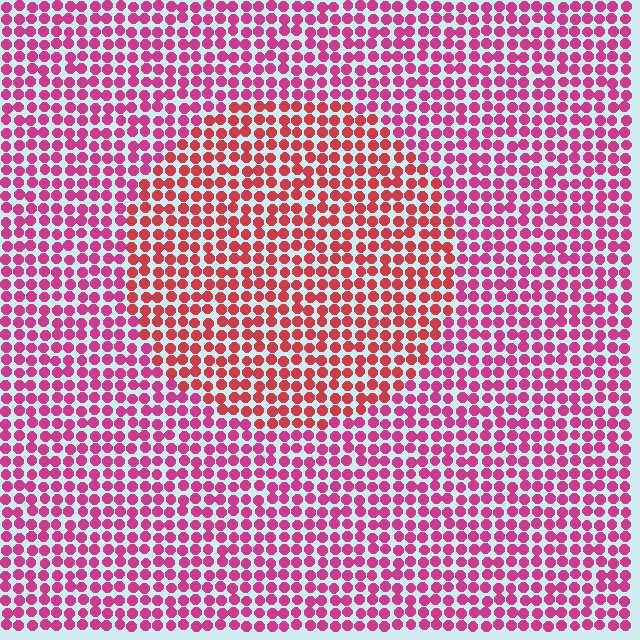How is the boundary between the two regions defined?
The boundary is defined purely by a slight shift in hue (about 29 degrees). Spacing, size, and orientation are identical on both sides.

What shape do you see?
I see a circle.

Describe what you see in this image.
The image is filled with small magenta elements in a uniform arrangement. A circle-shaped region is visible where the elements are tinted to a slightly different hue, forming a subtle color boundary.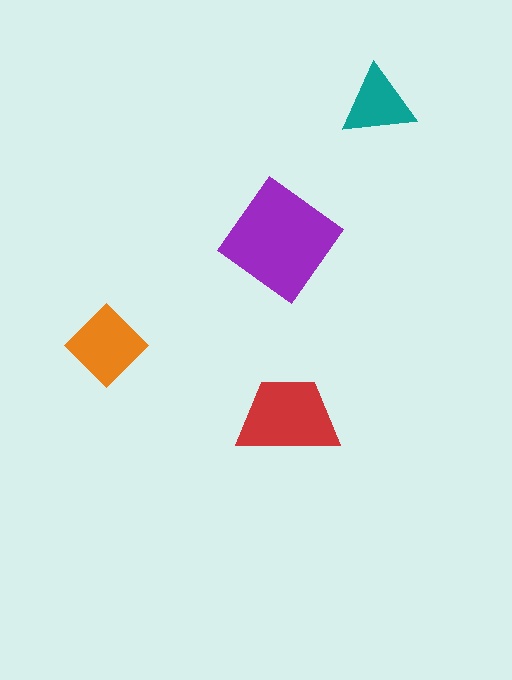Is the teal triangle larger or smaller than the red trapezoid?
Smaller.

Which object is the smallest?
The teal triangle.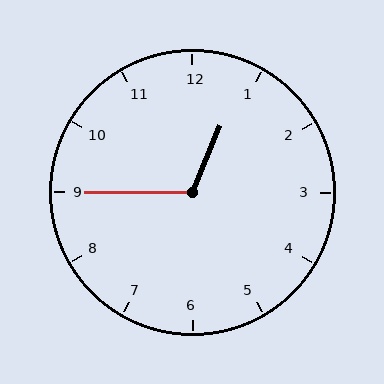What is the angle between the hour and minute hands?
Approximately 112 degrees.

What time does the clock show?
12:45.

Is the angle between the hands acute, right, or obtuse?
It is obtuse.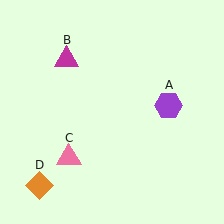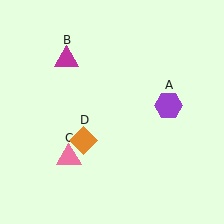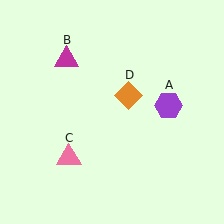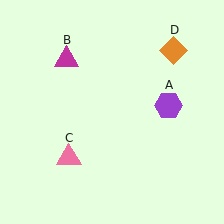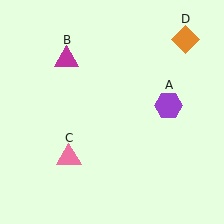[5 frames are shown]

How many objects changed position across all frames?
1 object changed position: orange diamond (object D).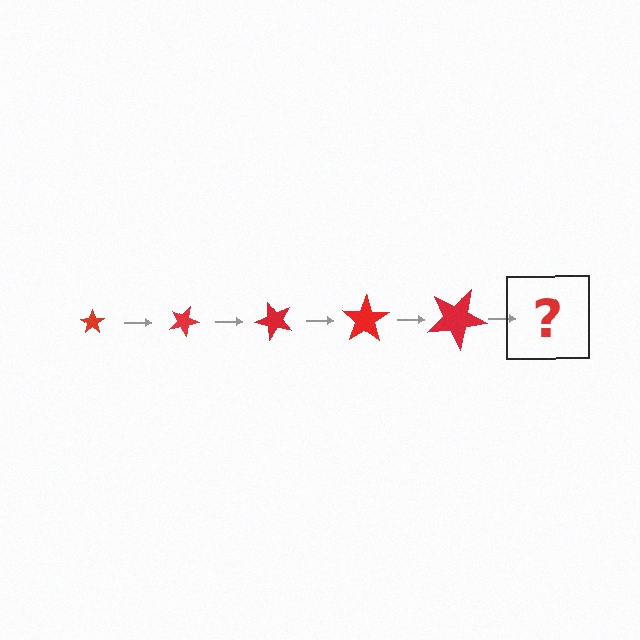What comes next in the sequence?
The next element should be a star, larger than the previous one and rotated 125 degrees from the start.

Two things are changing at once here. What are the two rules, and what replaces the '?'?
The two rules are that the star grows larger each step and it rotates 25 degrees each step. The '?' should be a star, larger than the previous one and rotated 125 degrees from the start.